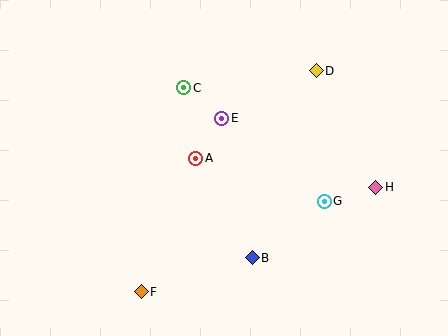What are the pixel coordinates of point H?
Point H is at (376, 187).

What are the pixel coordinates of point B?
Point B is at (252, 258).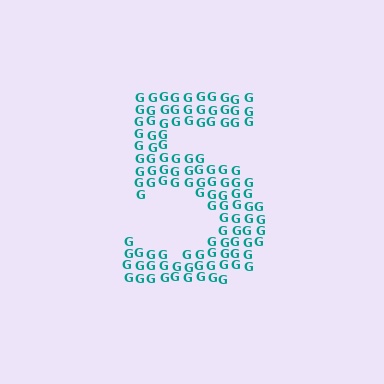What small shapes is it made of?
It is made of small letter G's.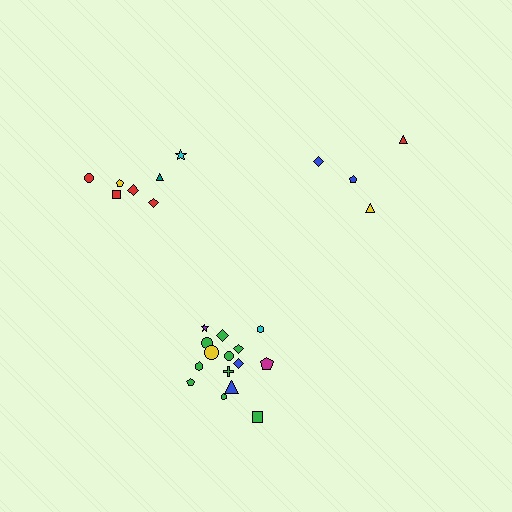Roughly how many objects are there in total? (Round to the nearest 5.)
Roughly 25 objects in total.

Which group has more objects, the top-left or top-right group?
The top-left group.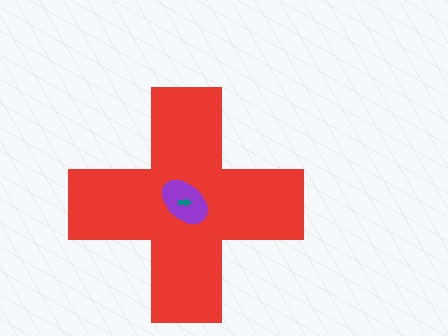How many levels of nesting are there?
3.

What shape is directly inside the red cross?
The purple ellipse.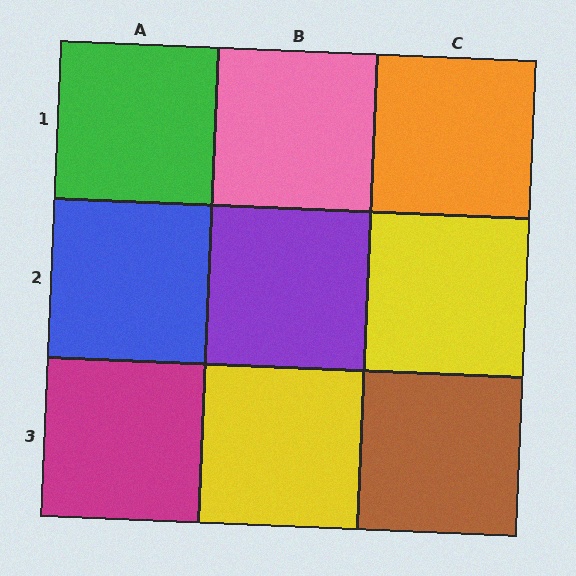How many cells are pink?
1 cell is pink.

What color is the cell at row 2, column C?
Yellow.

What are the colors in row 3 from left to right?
Magenta, yellow, brown.